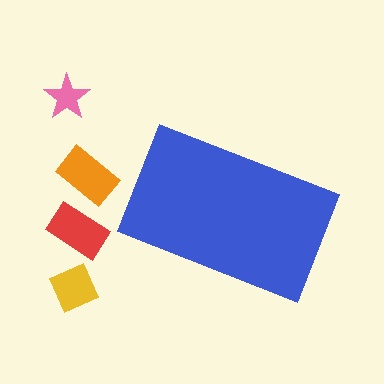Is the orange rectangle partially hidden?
No, the orange rectangle is fully visible.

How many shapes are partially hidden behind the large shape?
0 shapes are partially hidden.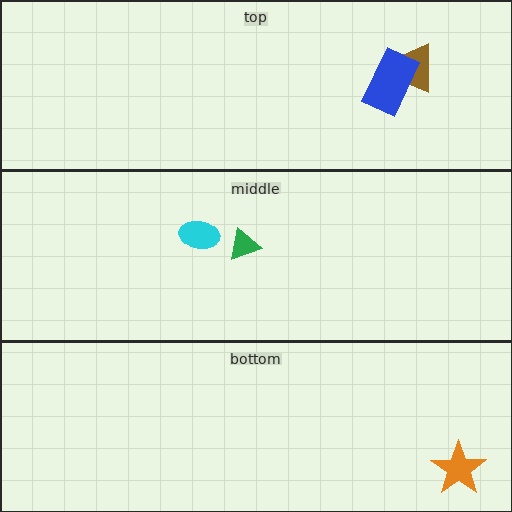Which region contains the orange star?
The bottom region.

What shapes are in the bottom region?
The orange star.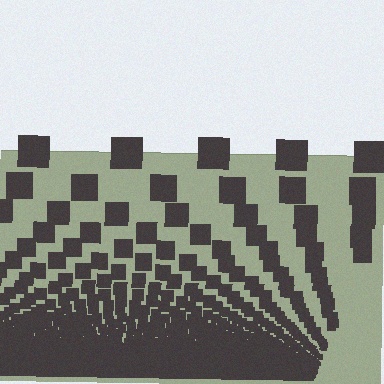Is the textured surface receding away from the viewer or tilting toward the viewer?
The surface appears to tilt toward the viewer. Texture elements get larger and sparser toward the top.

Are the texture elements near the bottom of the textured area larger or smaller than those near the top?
Smaller. The gradient is inverted — elements near the bottom are smaller and denser.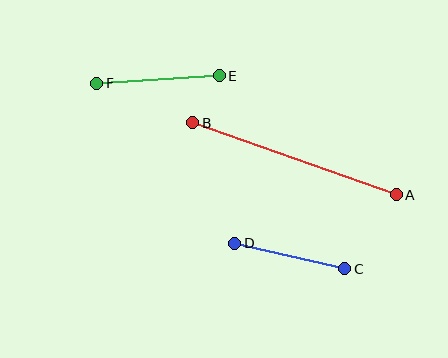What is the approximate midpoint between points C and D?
The midpoint is at approximately (290, 256) pixels.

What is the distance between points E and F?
The distance is approximately 123 pixels.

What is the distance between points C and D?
The distance is approximately 113 pixels.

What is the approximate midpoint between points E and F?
The midpoint is at approximately (158, 80) pixels.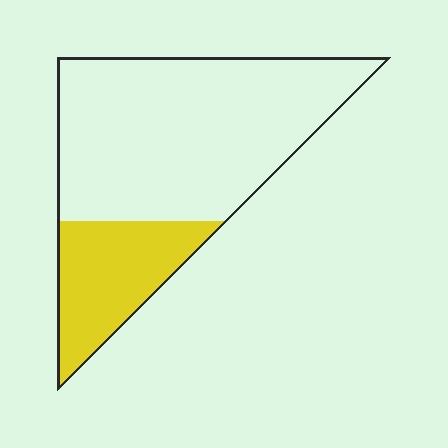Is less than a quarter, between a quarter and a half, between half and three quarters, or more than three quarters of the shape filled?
Between a quarter and a half.